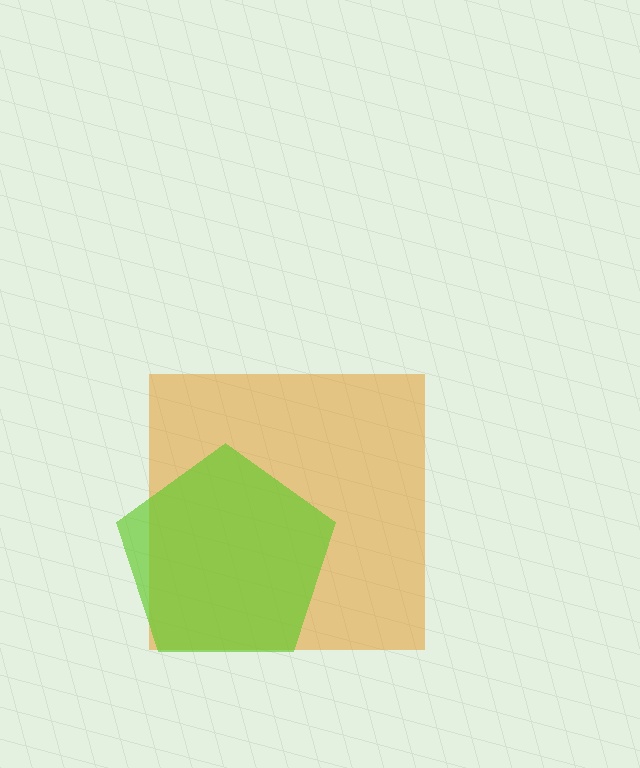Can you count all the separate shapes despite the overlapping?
Yes, there are 2 separate shapes.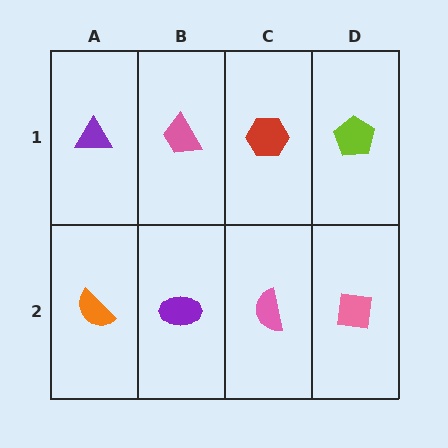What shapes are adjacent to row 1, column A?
An orange semicircle (row 2, column A), a pink trapezoid (row 1, column B).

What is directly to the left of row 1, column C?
A pink trapezoid.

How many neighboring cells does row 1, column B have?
3.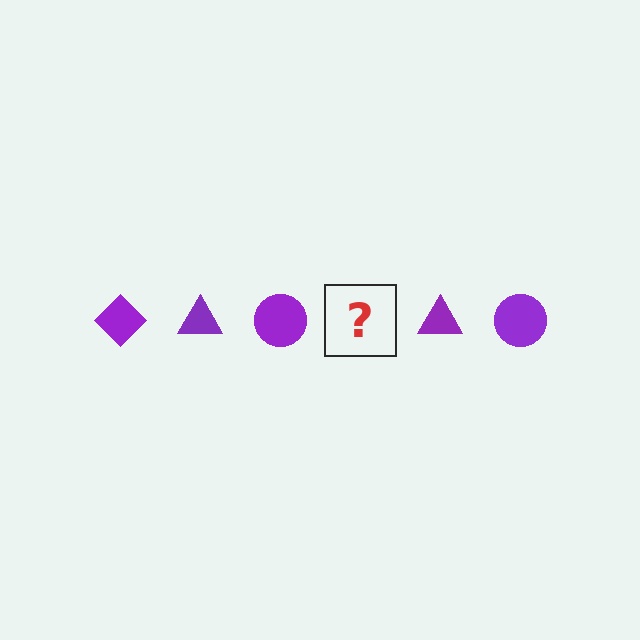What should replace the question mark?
The question mark should be replaced with a purple diamond.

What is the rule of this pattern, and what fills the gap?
The rule is that the pattern cycles through diamond, triangle, circle shapes in purple. The gap should be filled with a purple diamond.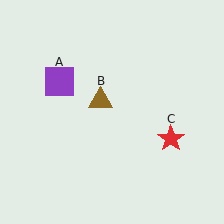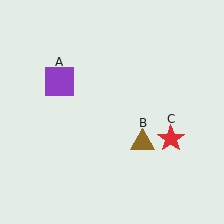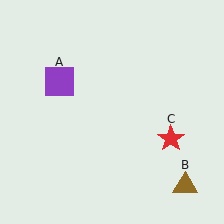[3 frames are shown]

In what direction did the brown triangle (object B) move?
The brown triangle (object B) moved down and to the right.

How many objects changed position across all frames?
1 object changed position: brown triangle (object B).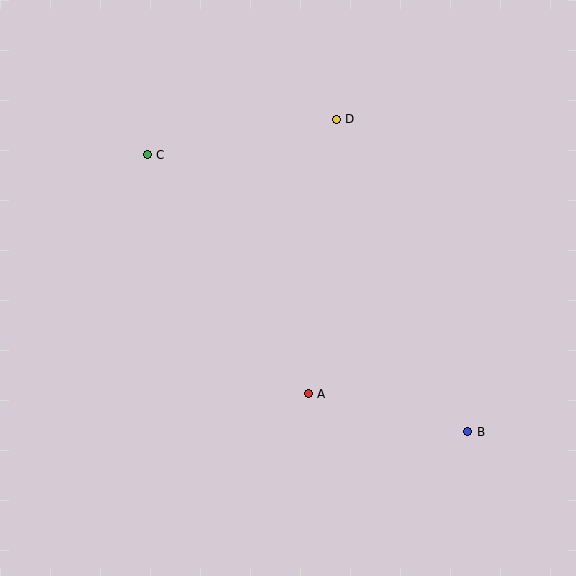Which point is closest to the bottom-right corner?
Point B is closest to the bottom-right corner.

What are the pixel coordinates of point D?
Point D is at (336, 119).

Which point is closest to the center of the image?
Point A at (308, 394) is closest to the center.